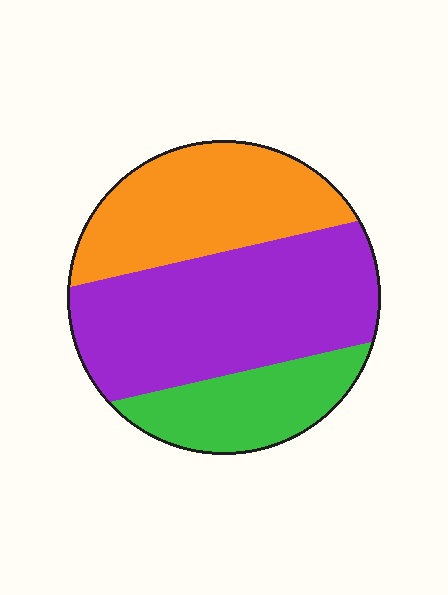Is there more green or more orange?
Orange.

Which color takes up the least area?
Green, at roughly 20%.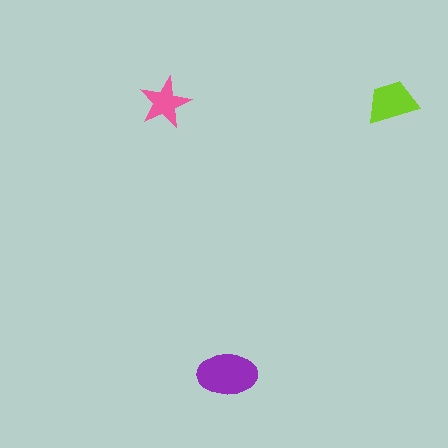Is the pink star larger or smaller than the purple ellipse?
Smaller.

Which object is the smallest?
The pink star.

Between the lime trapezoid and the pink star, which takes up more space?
The lime trapezoid.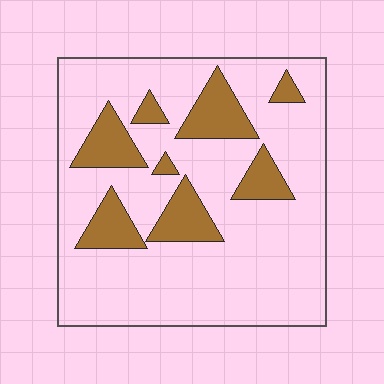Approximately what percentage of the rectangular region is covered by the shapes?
Approximately 20%.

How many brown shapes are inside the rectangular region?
8.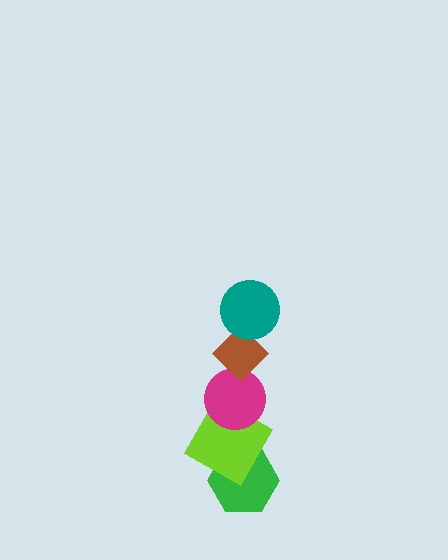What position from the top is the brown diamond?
The brown diamond is 2nd from the top.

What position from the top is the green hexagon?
The green hexagon is 5th from the top.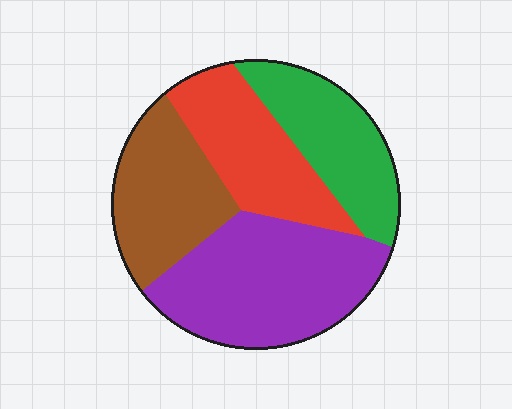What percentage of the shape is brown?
Brown covers about 20% of the shape.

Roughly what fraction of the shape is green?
Green takes up about one fifth (1/5) of the shape.